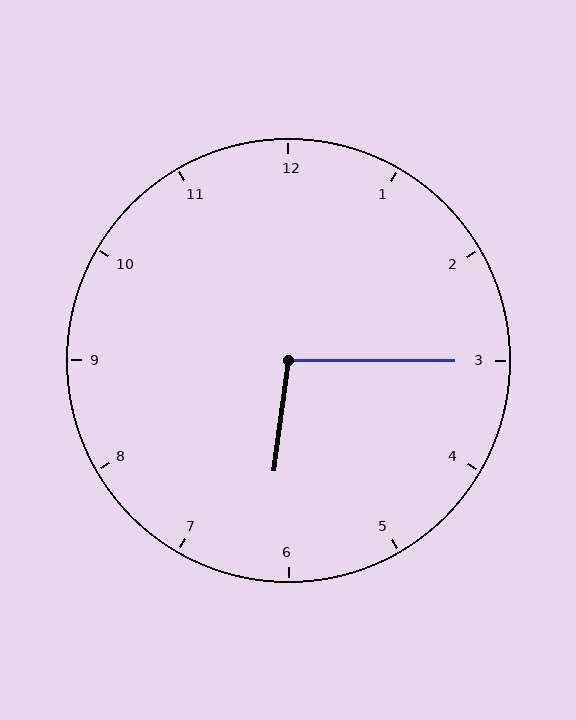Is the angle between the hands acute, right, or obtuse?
It is obtuse.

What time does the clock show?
6:15.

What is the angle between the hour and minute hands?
Approximately 98 degrees.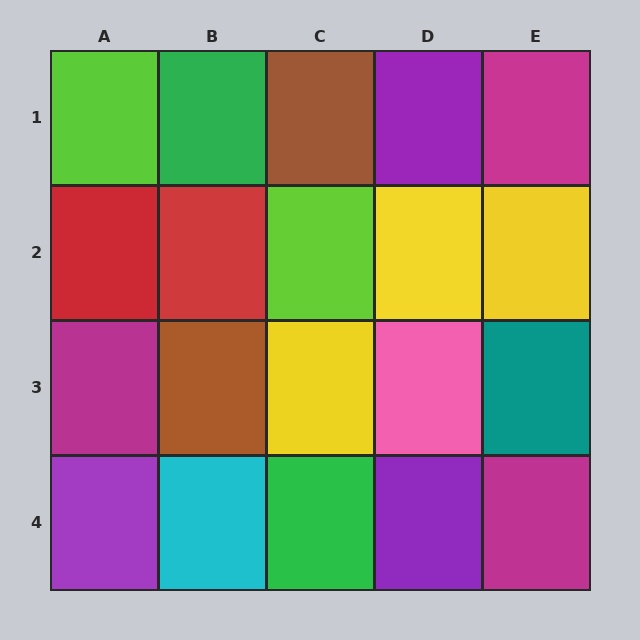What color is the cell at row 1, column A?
Lime.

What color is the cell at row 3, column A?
Magenta.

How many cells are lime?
2 cells are lime.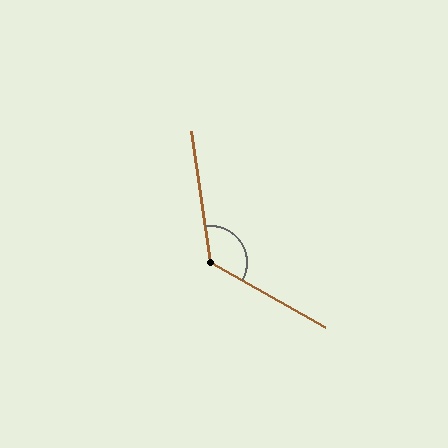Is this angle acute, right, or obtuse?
It is obtuse.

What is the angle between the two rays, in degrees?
Approximately 127 degrees.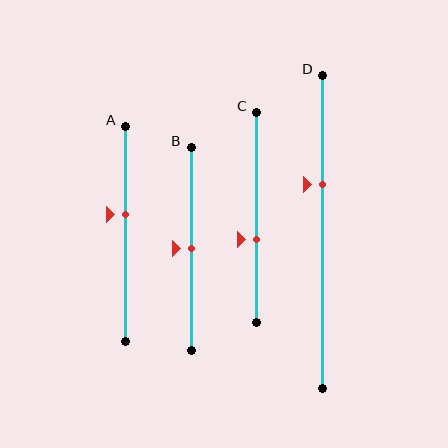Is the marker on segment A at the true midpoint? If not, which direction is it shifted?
No, the marker on segment A is shifted upward by about 9% of the segment length.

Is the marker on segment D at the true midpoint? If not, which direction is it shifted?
No, the marker on segment D is shifted upward by about 15% of the segment length.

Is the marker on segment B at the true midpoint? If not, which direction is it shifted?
Yes, the marker on segment B is at the true midpoint.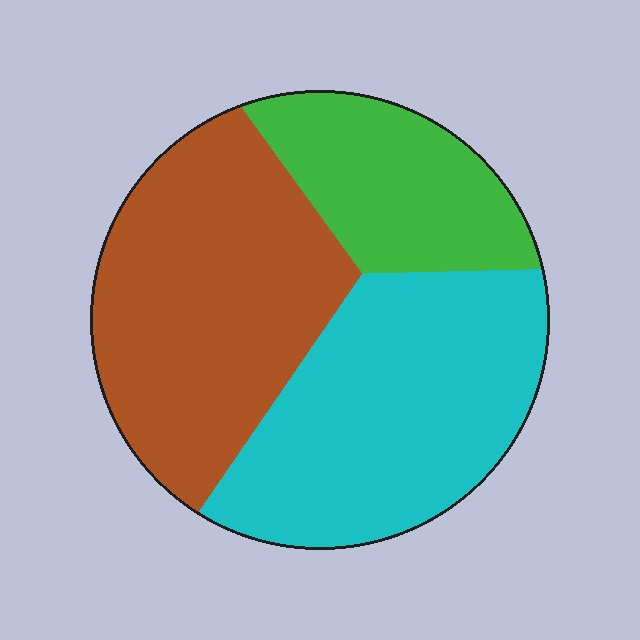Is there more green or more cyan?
Cyan.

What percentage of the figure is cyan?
Cyan takes up between a quarter and a half of the figure.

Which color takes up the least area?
Green, at roughly 20%.